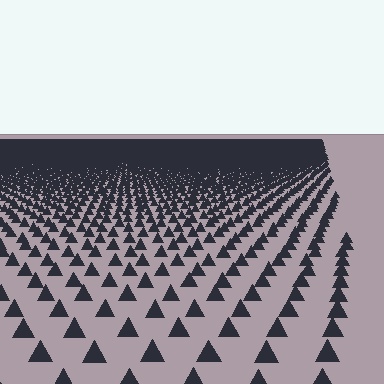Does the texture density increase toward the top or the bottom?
Density increases toward the top.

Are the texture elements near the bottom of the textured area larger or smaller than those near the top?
Larger. Near the bottom, elements are closer to the viewer and appear at a bigger on-screen size.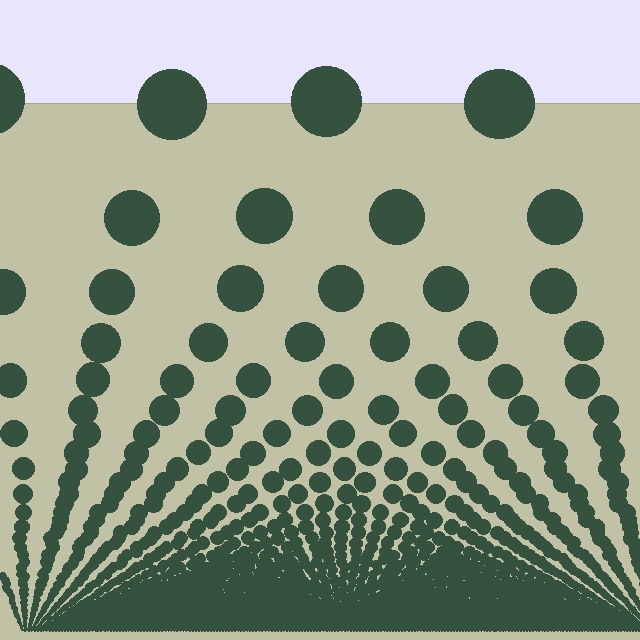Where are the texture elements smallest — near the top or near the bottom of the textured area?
Near the bottom.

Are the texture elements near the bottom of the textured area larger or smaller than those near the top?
Smaller. The gradient is inverted — elements near the bottom are smaller and denser.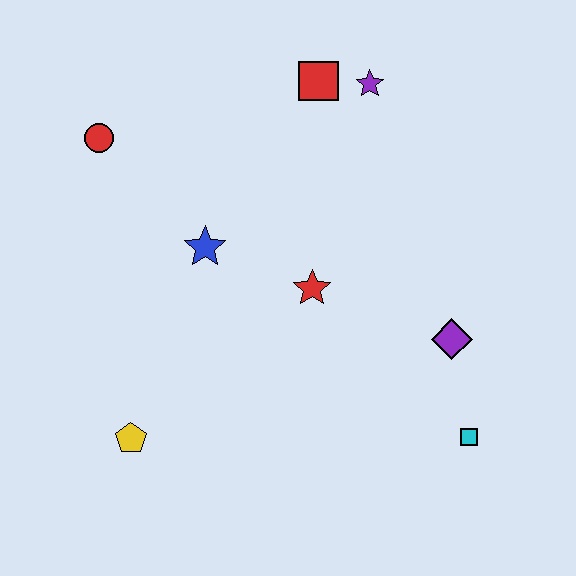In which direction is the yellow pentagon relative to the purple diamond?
The yellow pentagon is to the left of the purple diamond.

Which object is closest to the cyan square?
The purple diamond is closest to the cyan square.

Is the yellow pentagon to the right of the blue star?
No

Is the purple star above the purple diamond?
Yes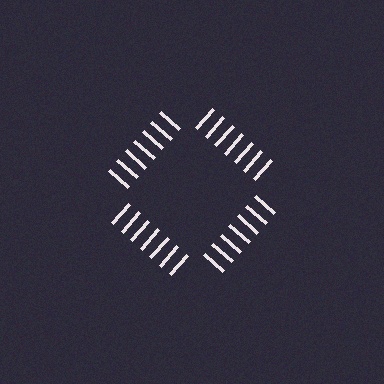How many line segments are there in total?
28 — 7 along each of the 4 edges.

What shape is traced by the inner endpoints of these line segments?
An illusory square — the line segments terminate on its edges but no continuous stroke is drawn.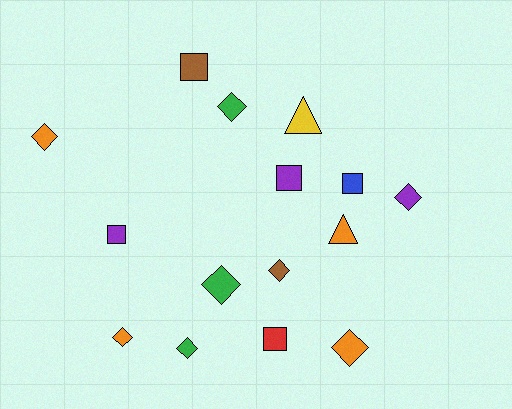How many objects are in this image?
There are 15 objects.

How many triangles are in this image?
There are 2 triangles.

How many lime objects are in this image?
There are no lime objects.